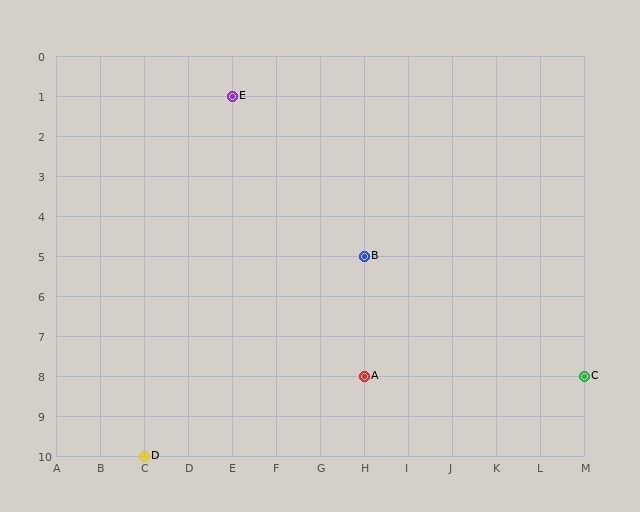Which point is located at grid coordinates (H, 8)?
Point A is at (H, 8).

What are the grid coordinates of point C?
Point C is at grid coordinates (M, 8).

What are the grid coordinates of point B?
Point B is at grid coordinates (H, 5).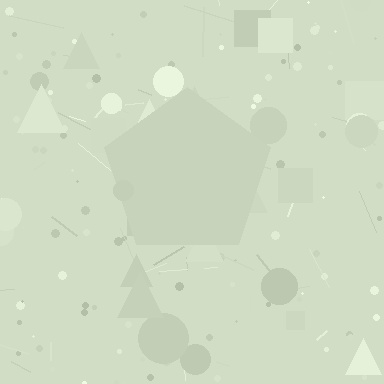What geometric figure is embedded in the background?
A pentagon is embedded in the background.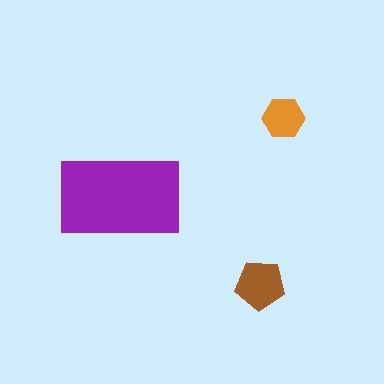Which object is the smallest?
The orange hexagon.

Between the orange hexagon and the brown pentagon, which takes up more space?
The brown pentagon.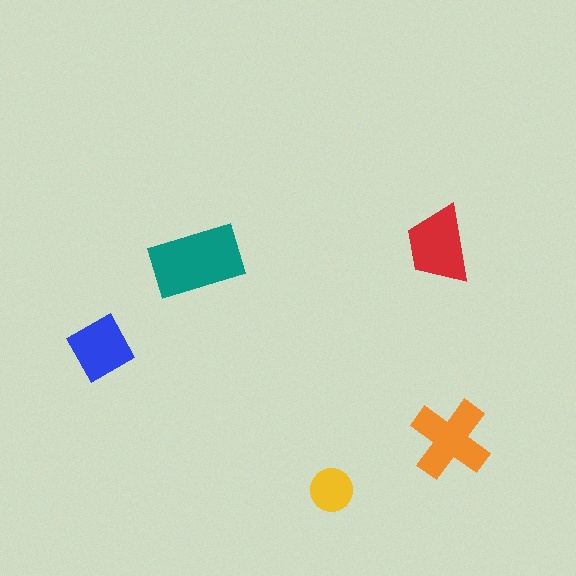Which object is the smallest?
The yellow circle.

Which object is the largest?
The teal rectangle.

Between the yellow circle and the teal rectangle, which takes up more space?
The teal rectangle.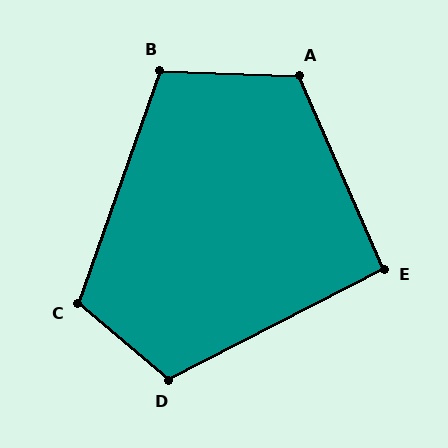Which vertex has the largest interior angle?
A, at approximately 116 degrees.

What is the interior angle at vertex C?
Approximately 111 degrees (obtuse).